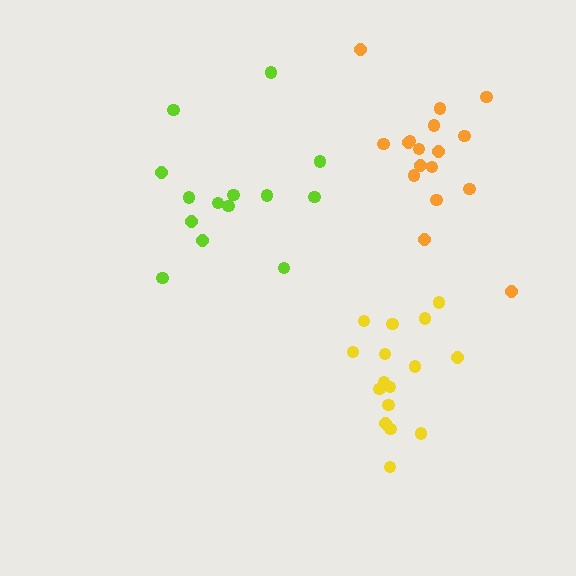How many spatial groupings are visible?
There are 3 spatial groupings.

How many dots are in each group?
Group 1: 14 dots, Group 2: 16 dots, Group 3: 17 dots (47 total).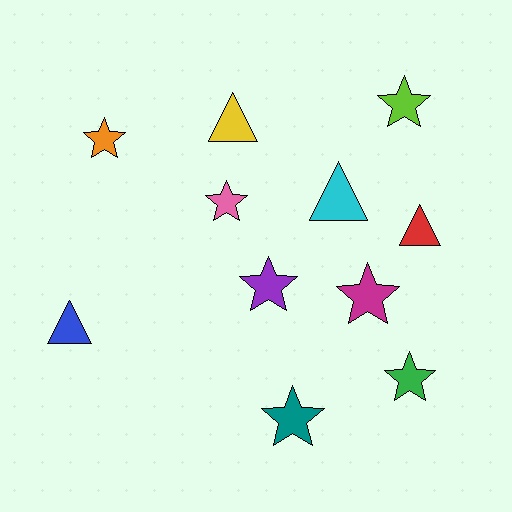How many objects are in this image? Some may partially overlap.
There are 11 objects.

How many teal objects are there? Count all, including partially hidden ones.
There is 1 teal object.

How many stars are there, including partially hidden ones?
There are 7 stars.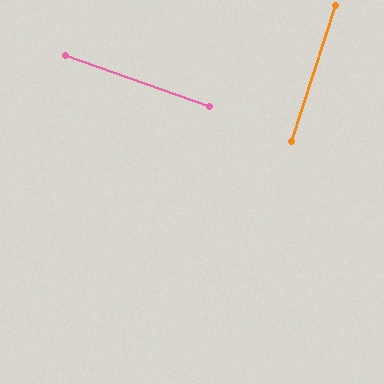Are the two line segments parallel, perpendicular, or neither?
Perpendicular — they meet at approximately 89°.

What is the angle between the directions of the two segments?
Approximately 89 degrees.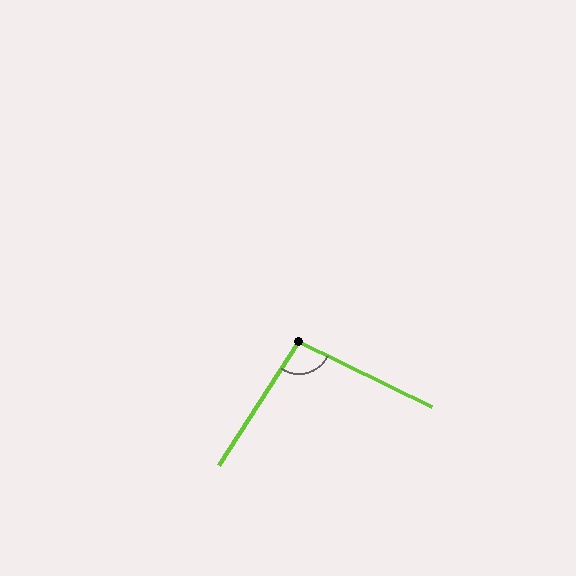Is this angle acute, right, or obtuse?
It is obtuse.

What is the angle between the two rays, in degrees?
Approximately 97 degrees.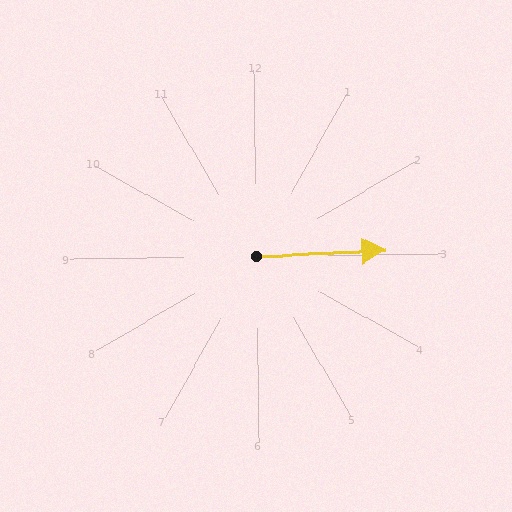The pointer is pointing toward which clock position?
Roughly 3 o'clock.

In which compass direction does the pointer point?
East.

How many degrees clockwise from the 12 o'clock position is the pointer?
Approximately 88 degrees.